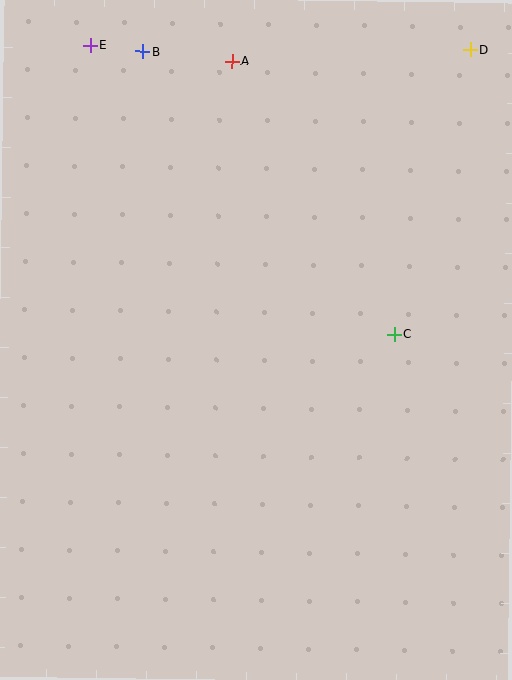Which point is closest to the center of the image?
Point C at (394, 334) is closest to the center.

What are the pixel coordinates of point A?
Point A is at (232, 61).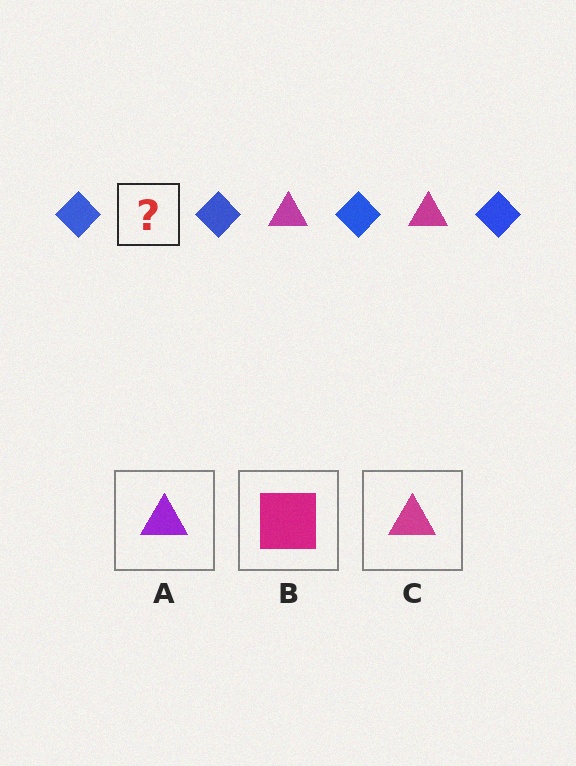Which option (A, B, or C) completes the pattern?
C.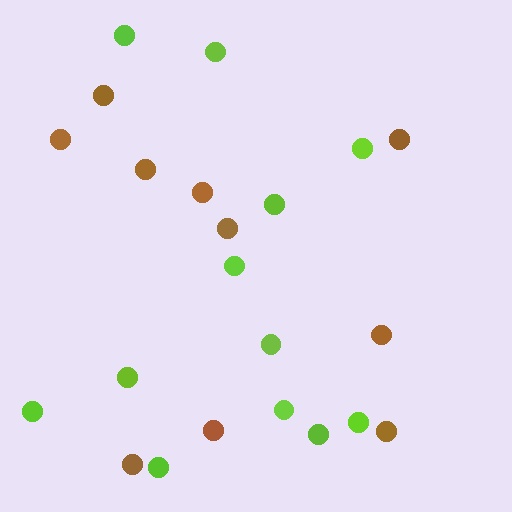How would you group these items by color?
There are 2 groups: one group of lime circles (12) and one group of brown circles (10).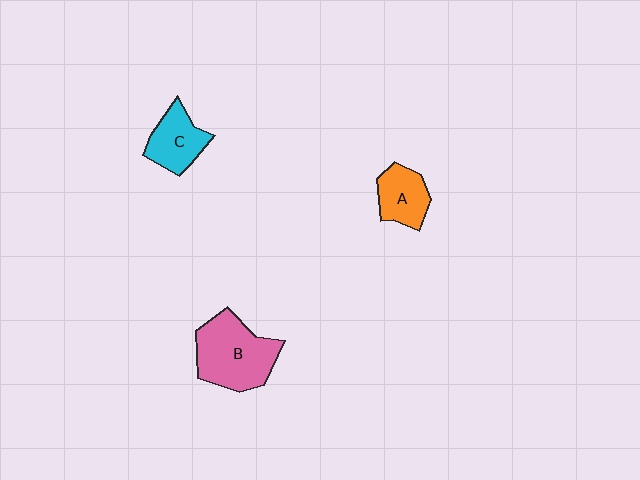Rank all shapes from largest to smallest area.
From largest to smallest: B (pink), C (cyan), A (orange).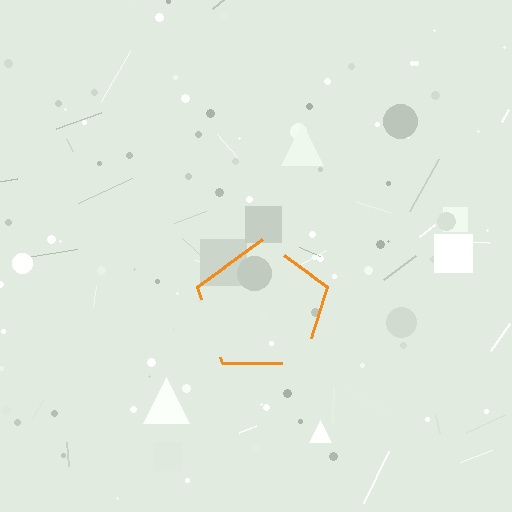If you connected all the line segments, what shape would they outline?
They would outline a pentagon.